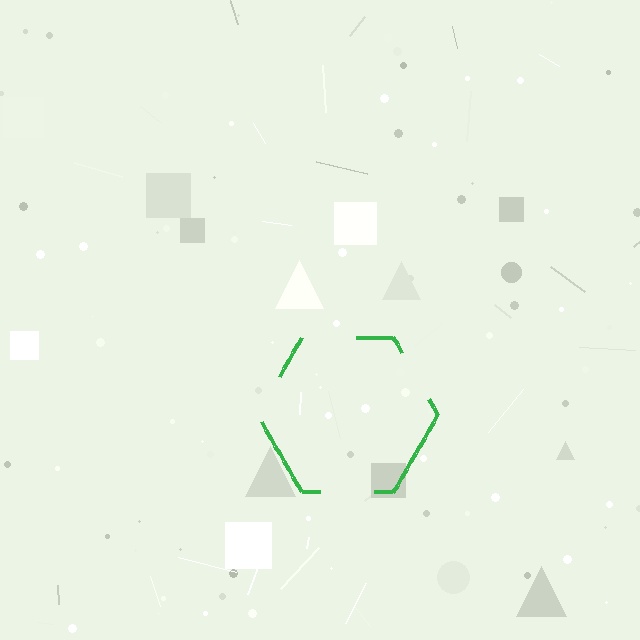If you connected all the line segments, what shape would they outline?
They would outline a hexagon.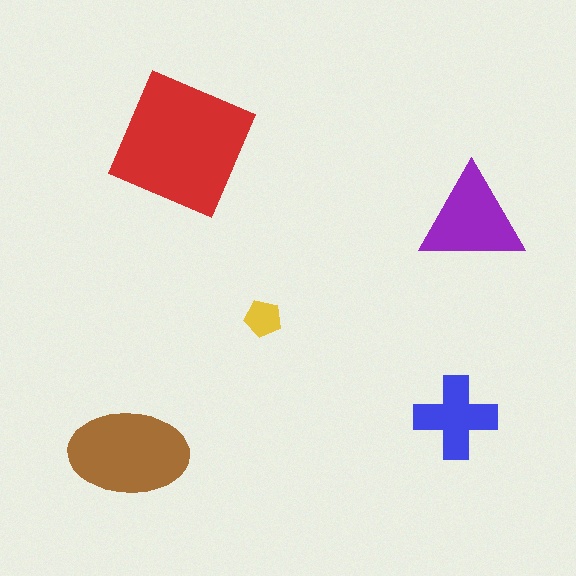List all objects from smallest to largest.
The yellow pentagon, the blue cross, the purple triangle, the brown ellipse, the red square.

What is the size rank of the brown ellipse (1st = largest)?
2nd.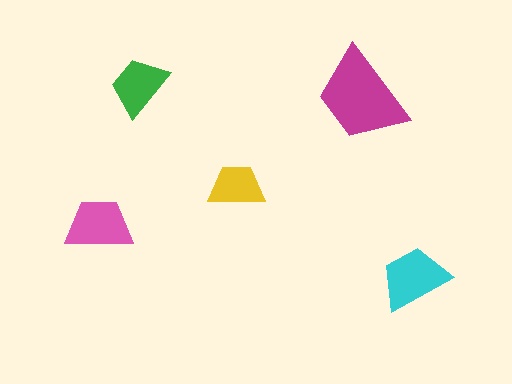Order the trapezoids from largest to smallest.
the magenta one, the cyan one, the pink one, the green one, the yellow one.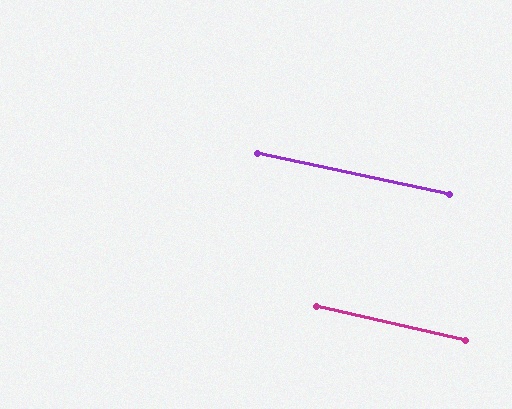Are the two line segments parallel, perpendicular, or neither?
Parallel — their directions differ by only 0.7°.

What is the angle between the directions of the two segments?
Approximately 1 degree.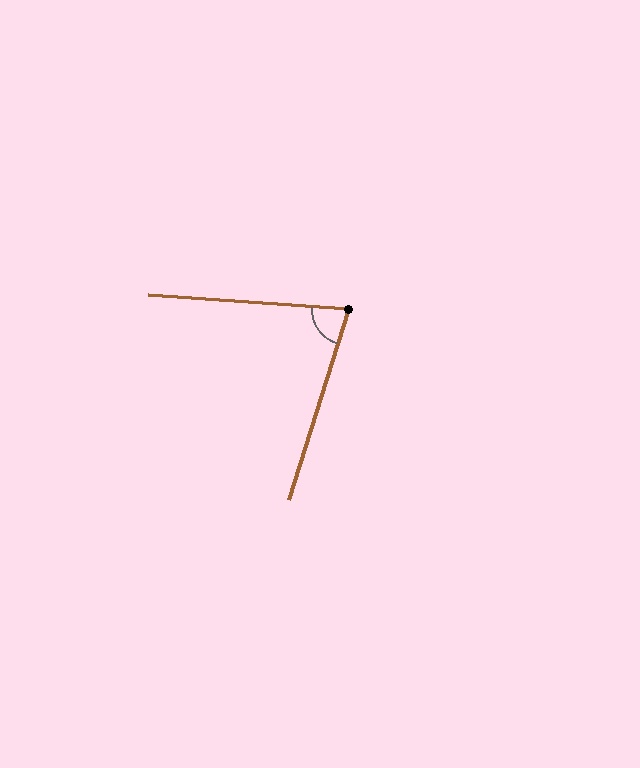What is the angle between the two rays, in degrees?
Approximately 77 degrees.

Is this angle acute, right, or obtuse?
It is acute.